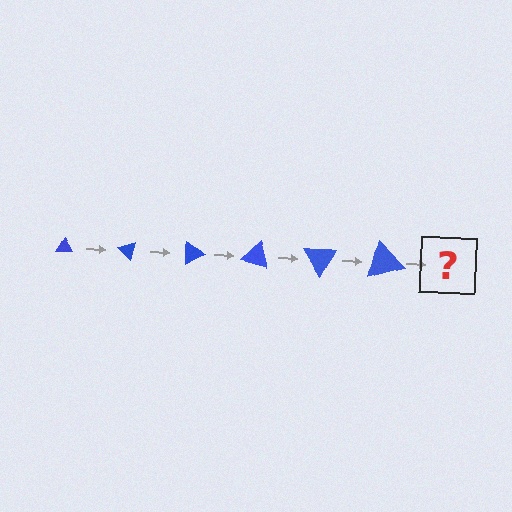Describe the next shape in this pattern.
It should be a triangle, larger than the previous one and rotated 270 degrees from the start.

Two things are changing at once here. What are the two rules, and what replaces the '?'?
The two rules are that the triangle grows larger each step and it rotates 45 degrees each step. The '?' should be a triangle, larger than the previous one and rotated 270 degrees from the start.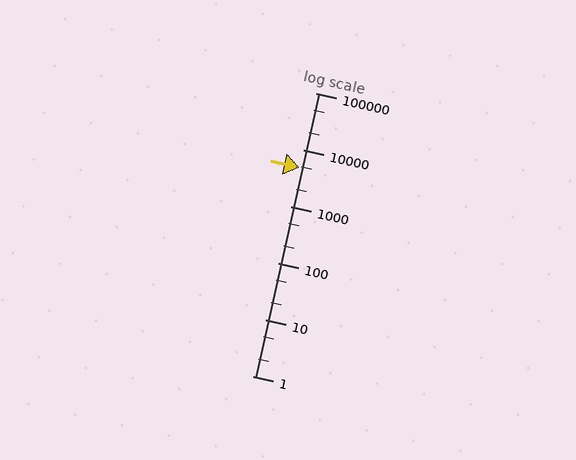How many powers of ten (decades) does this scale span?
The scale spans 5 decades, from 1 to 100000.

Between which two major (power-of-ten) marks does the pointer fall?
The pointer is between 1000 and 10000.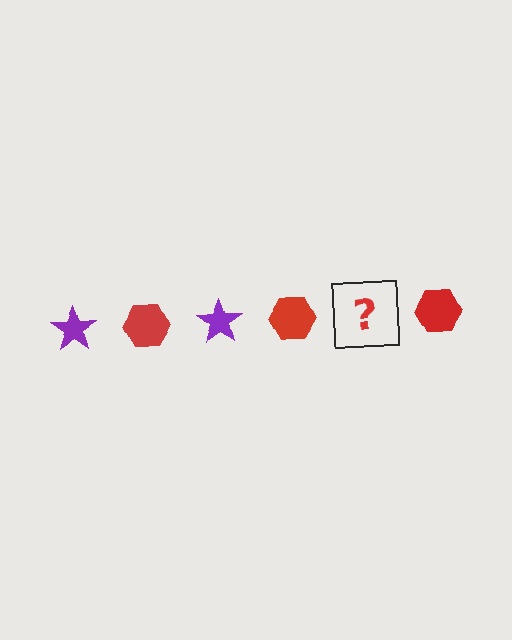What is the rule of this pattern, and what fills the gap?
The rule is that the pattern alternates between purple star and red hexagon. The gap should be filled with a purple star.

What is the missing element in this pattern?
The missing element is a purple star.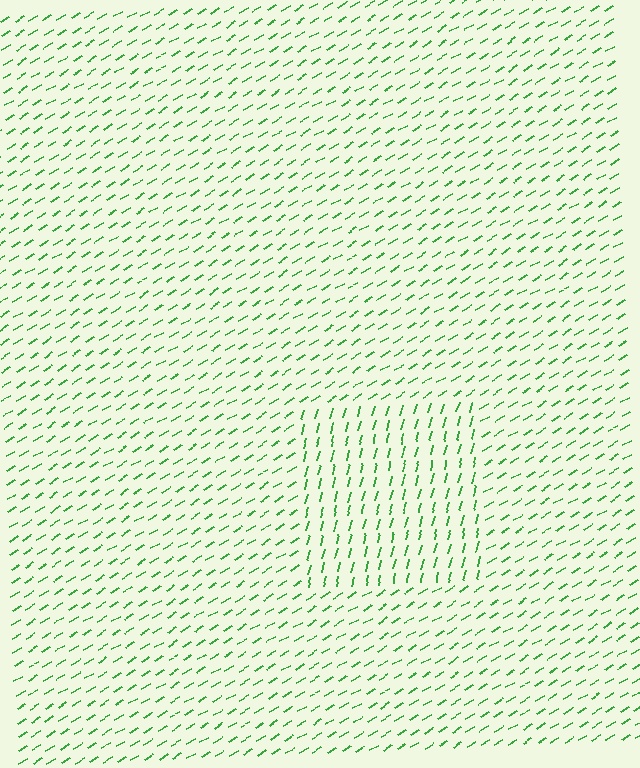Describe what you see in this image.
The image is filled with small green line segments. A rectangle region in the image has lines oriented differently from the surrounding lines, creating a visible texture boundary.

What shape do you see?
I see a rectangle.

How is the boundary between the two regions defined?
The boundary is defined purely by a change in line orientation (approximately 45 degrees difference). All lines are the same color and thickness.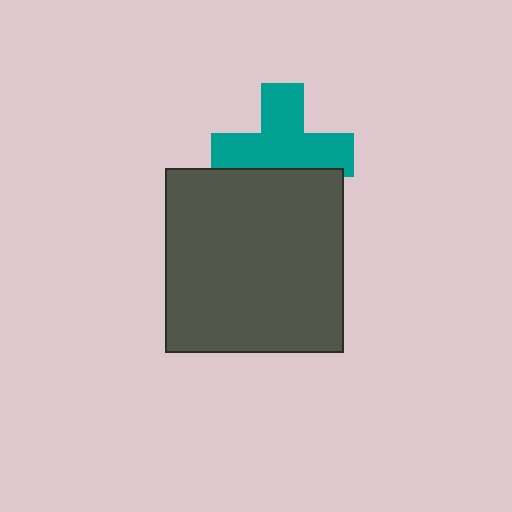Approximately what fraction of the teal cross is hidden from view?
Roughly 32% of the teal cross is hidden behind the dark gray rectangle.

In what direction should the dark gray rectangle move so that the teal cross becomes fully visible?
The dark gray rectangle should move down. That is the shortest direction to clear the overlap and leave the teal cross fully visible.